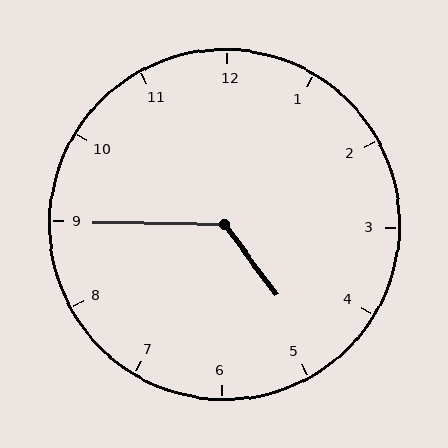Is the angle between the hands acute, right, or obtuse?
It is obtuse.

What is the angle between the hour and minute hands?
Approximately 128 degrees.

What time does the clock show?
4:45.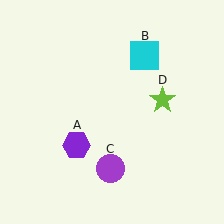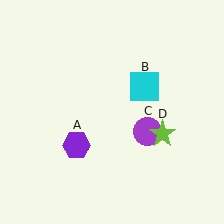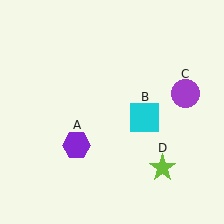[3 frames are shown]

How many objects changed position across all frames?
3 objects changed position: cyan square (object B), purple circle (object C), lime star (object D).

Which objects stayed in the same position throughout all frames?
Purple hexagon (object A) remained stationary.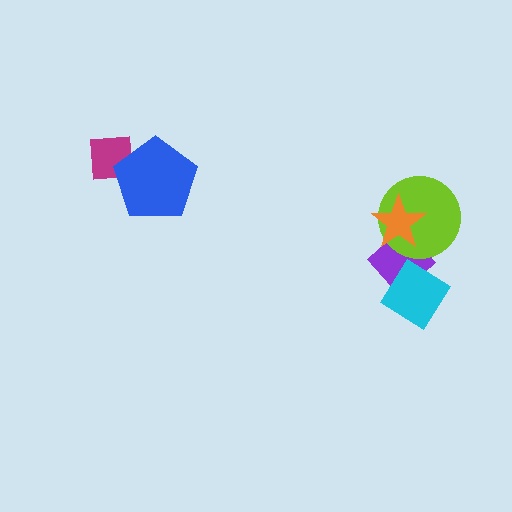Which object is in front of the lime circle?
The orange star is in front of the lime circle.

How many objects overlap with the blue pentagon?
1 object overlaps with the blue pentagon.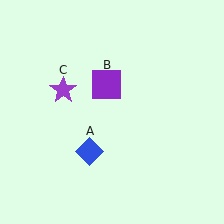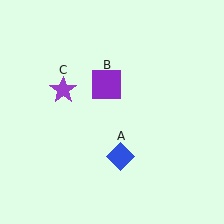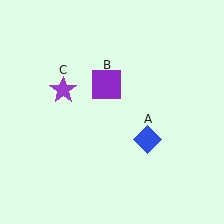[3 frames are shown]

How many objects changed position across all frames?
1 object changed position: blue diamond (object A).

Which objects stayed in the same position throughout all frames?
Purple square (object B) and purple star (object C) remained stationary.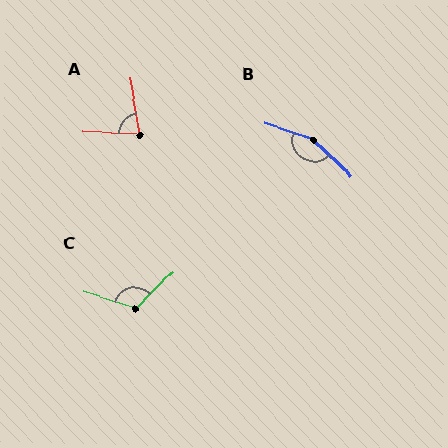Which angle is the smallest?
A, at approximately 78 degrees.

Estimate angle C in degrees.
Approximately 118 degrees.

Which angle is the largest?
B, at approximately 154 degrees.